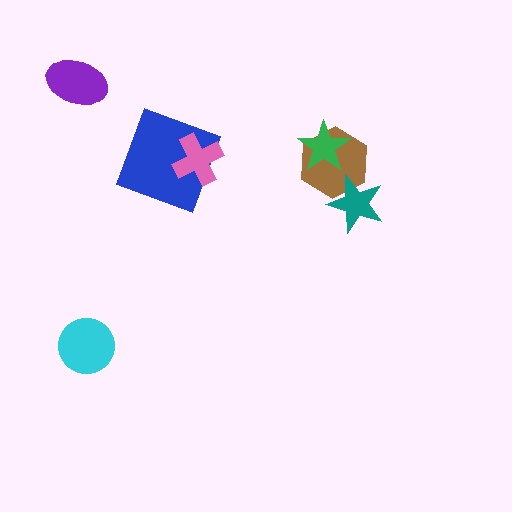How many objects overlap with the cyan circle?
0 objects overlap with the cyan circle.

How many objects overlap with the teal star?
1 object overlaps with the teal star.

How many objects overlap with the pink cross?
1 object overlaps with the pink cross.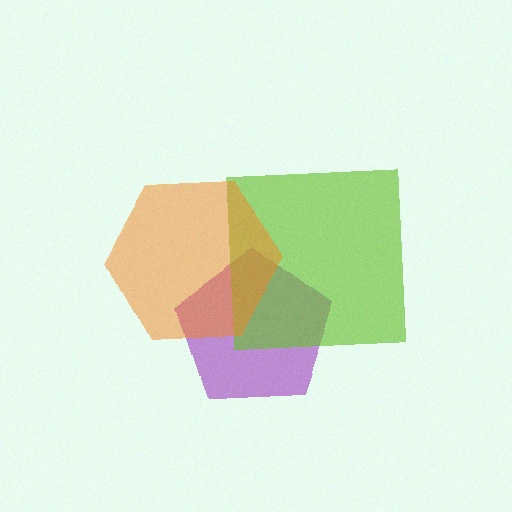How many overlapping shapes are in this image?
There are 3 overlapping shapes in the image.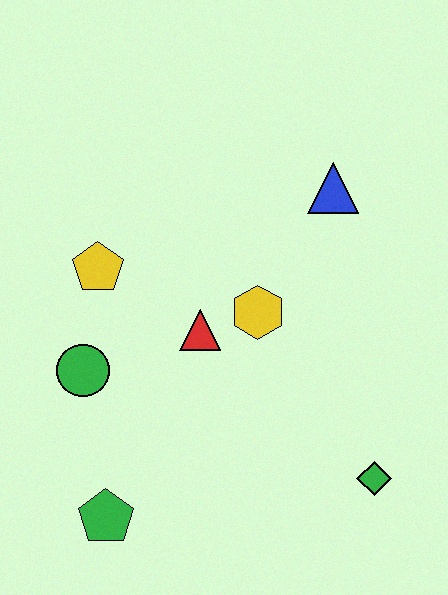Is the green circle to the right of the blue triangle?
No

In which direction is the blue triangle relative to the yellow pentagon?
The blue triangle is to the right of the yellow pentagon.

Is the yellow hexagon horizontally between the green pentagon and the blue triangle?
Yes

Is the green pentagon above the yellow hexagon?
No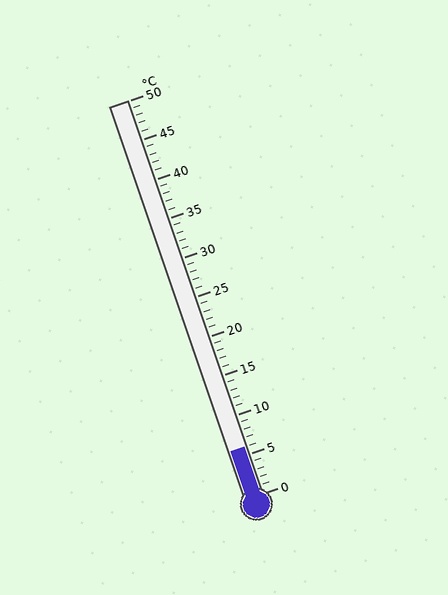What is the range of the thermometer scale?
The thermometer scale ranges from 0°C to 50°C.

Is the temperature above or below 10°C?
The temperature is below 10°C.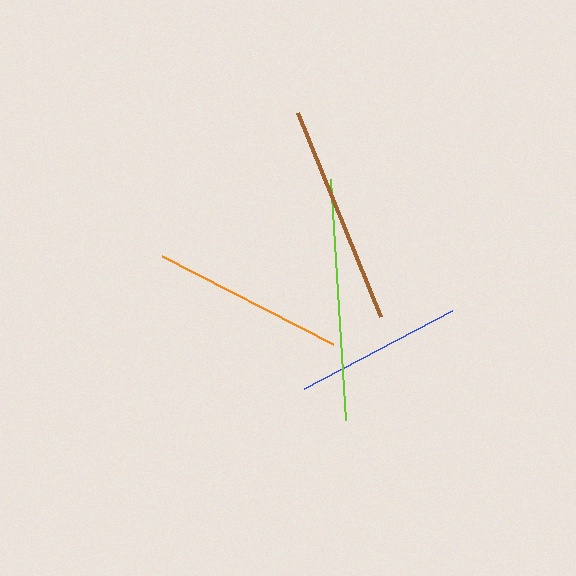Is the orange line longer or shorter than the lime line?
The lime line is longer than the orange line.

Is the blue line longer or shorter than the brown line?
The brown line is longer than the blue line.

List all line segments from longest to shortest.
From longest to shortest: lime, brown, orange, blue.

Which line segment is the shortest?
The blue line is the shortest at approximately 167 pixels.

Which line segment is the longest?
The lime line is the longest at approximately 242 pixels.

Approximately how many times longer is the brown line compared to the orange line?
The brown line is approximately 1.1 times the length of the orange line.